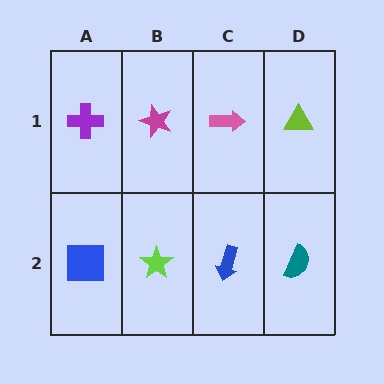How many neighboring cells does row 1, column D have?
2.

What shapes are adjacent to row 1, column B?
A lime star (row 2, column B), a purple cross (row 1, column A), a pink arrow (row 1, column C).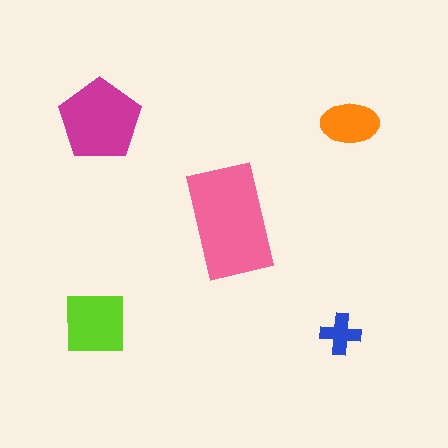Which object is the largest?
The pink rectangle.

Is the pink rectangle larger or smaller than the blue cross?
Larger.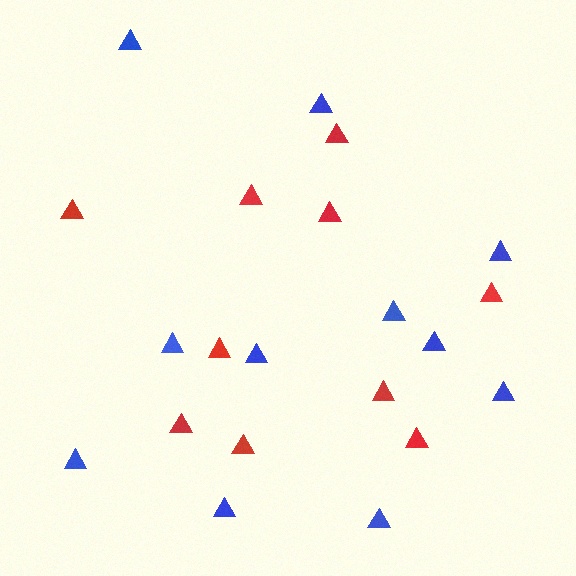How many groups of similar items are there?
There are 2 groups: one group of red triangles (10) and one group of blue triangles (11).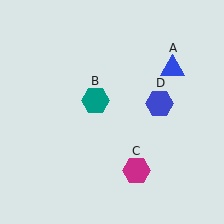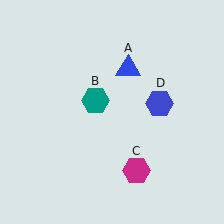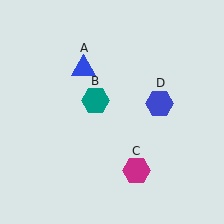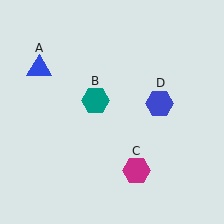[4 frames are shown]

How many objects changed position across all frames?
1 object changed position: blue triangle (object A).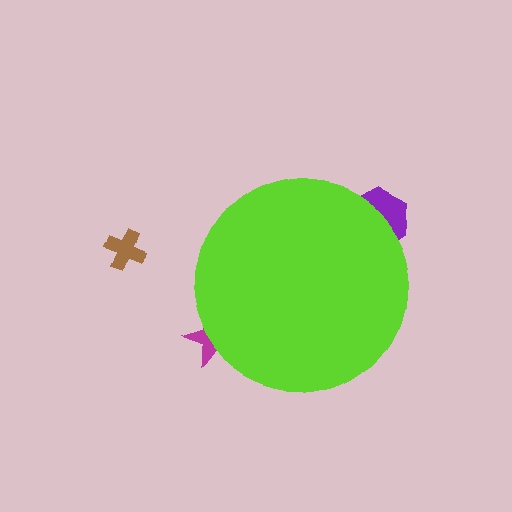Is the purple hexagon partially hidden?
Yes, the purple hexagon is partially hidden behind the lime circle.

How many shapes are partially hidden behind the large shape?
2 shapes are partially hidden.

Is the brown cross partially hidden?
No, the brown cross is fully visible.